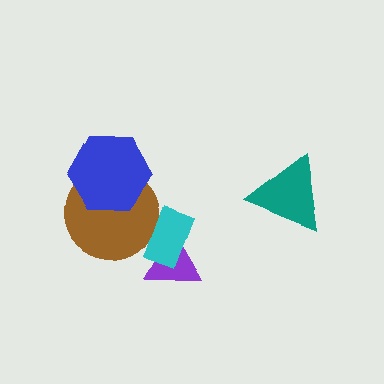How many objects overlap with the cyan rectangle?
2 objects overlap with the cyan rectangle.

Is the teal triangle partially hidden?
No, no other shape covers it.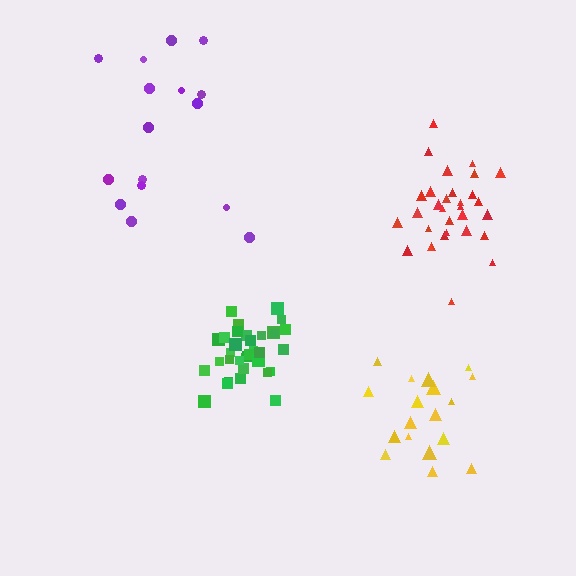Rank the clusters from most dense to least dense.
green, red, yellow, purple.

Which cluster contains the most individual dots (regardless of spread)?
Green (35).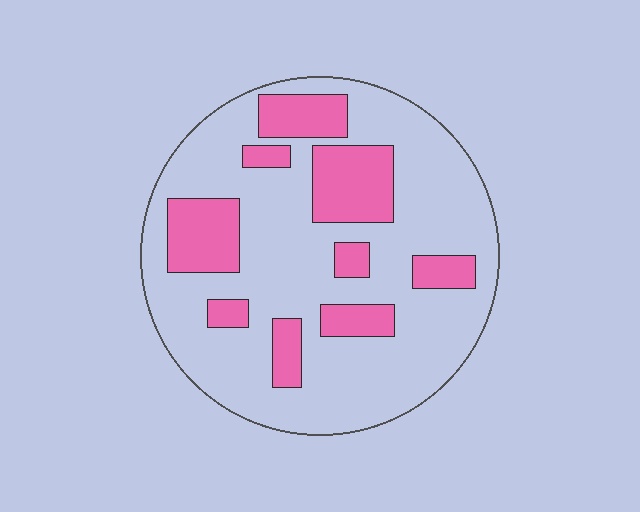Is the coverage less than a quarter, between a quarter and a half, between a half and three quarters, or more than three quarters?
Between a quarter and a half.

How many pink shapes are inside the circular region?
9.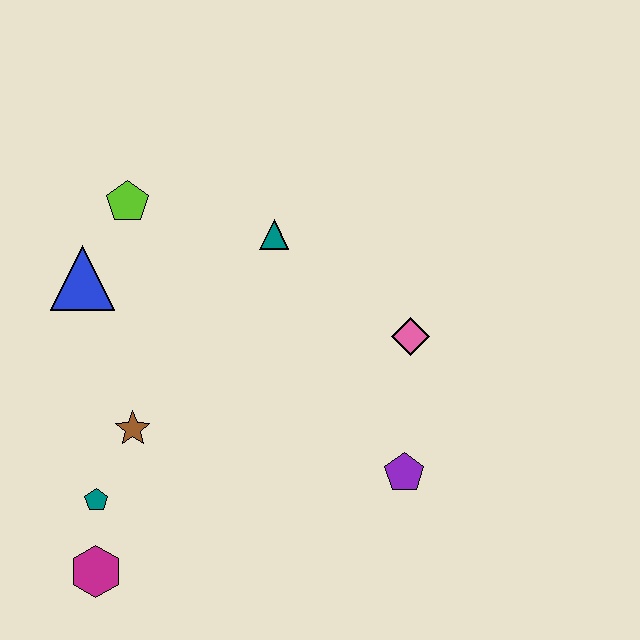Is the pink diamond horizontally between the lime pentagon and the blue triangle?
No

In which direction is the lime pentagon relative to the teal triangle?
The lime pentagon is to the left of the teal triangle.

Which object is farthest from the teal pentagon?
The pink diamond is farthest from the teal pentagon.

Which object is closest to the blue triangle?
The lime pentagon is closest to the blue triangle.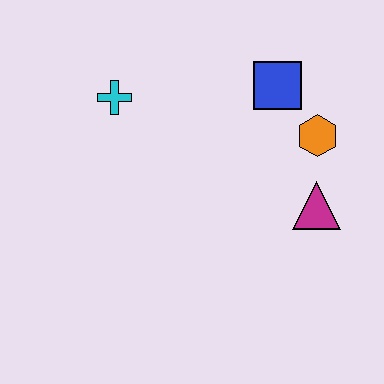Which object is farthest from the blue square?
The cyan cross is farthest from the blue square.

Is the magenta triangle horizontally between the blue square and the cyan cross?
No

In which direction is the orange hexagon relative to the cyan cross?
The orange hexagon is to the right of the cyan cross.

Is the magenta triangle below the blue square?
Yes